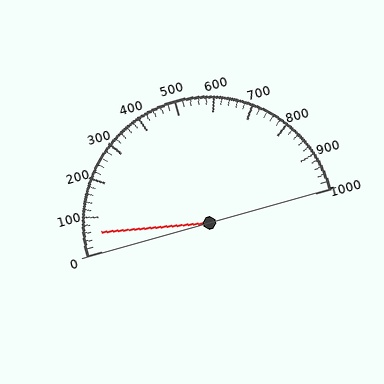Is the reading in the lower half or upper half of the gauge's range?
The reading is in the lower half of the range (0 to 1000).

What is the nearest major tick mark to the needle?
The nearest major tick mark is 100.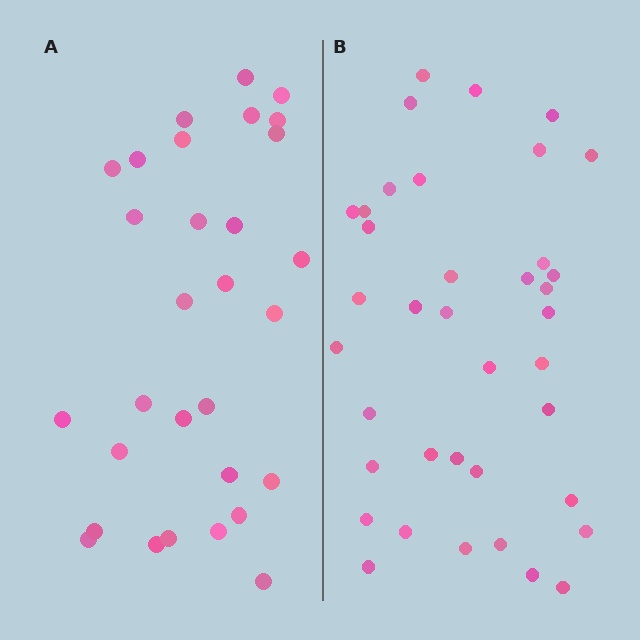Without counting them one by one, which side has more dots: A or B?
Region B (the right region) has more dots.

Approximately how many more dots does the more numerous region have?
Region B has roughly 8 or so more dots than region A.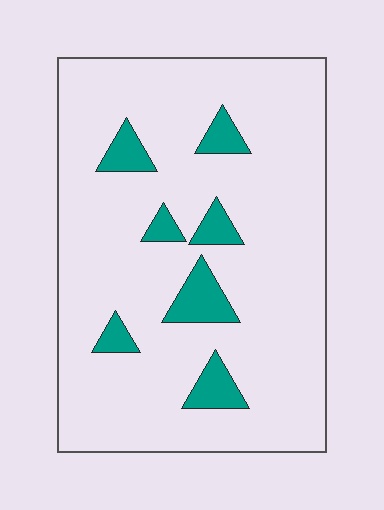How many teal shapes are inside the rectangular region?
7.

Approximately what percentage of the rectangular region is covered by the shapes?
Approximately 10%.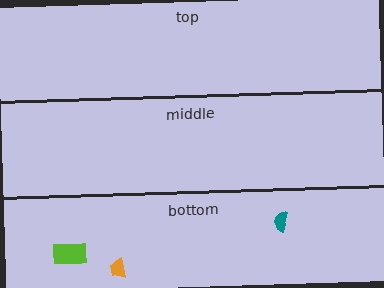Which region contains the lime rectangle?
The bottom region.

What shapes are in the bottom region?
The teal semicircle, the orange trapezoid, the lime rectangle.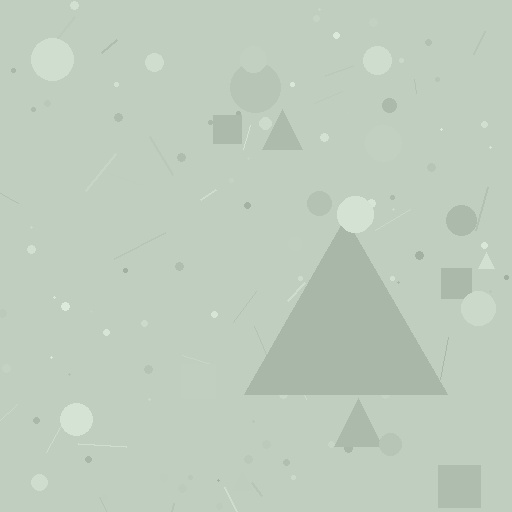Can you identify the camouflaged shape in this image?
The camouflaged shape is a triangle.